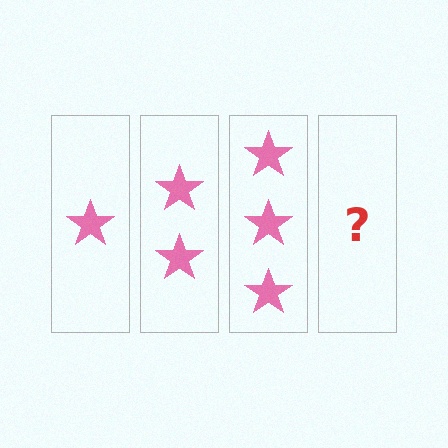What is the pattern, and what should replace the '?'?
The pattern is that each step adds one more star. The '?' should be 4 stars.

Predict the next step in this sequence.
The next step is 4 stars.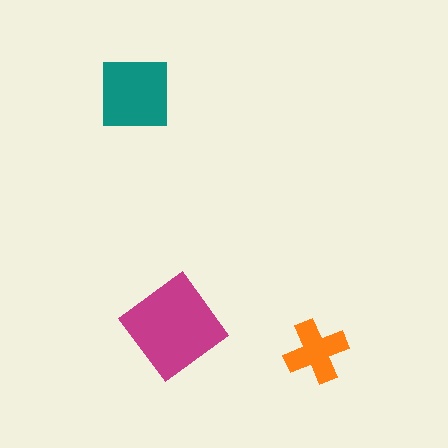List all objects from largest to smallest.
The magenta diamond, the teal square, the orange cross.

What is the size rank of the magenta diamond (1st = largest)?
1st.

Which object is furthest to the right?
The orange cross is rightmost.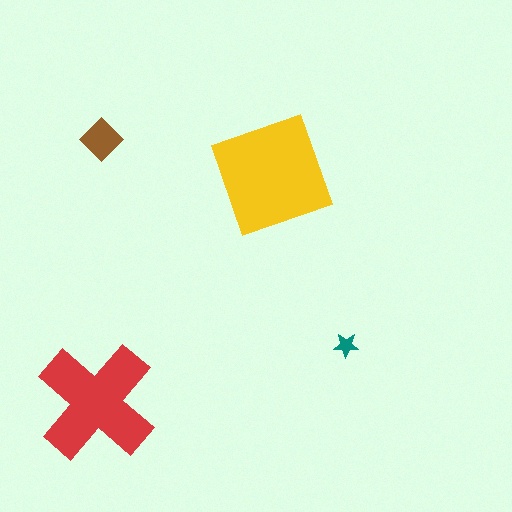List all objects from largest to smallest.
The yellow square, the red cross, the brown diamond, the teal star.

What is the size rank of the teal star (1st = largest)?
4th.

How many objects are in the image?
There are 4 objects in the image.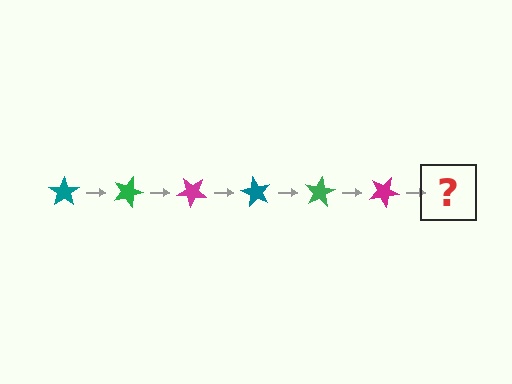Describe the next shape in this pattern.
It should be a teal star, rotated 120 degrees from the start.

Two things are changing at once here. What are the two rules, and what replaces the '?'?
The two rules are that it rotates 20 degrees each step and the color cycles through teal, green, and magenta. The '?' should be a teal star, rotated 120 degrees from the start.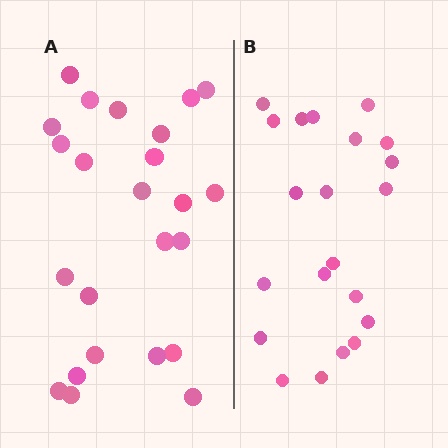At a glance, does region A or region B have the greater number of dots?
Region A (the left region) has more dots.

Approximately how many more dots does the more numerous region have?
Region A has just a few more — roughly 2 or 3 more dots than region B.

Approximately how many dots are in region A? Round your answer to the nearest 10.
About 20 dots. (The exact count is 24, which rounds to 20.)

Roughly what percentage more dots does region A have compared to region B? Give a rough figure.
About 15% more.